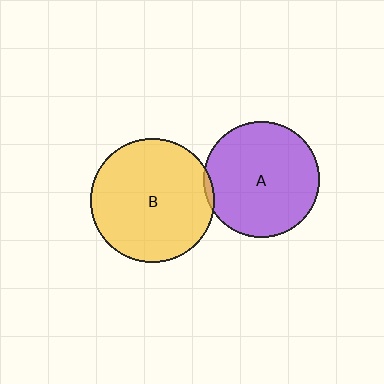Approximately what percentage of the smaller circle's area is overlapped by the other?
Approximately 5%.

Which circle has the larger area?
Circle B (yellow).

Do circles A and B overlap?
Yes.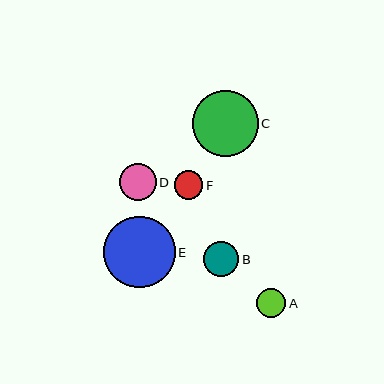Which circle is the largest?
Circle E is the largest with a size of approximately 71 pixels.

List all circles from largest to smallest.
From largest to smallest: E, C, D, B, A, F.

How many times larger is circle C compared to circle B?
Circle C is approximately 1.9 times the size of circle B.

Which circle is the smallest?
Circle F is the smallest with a size of approximately 29 pixels.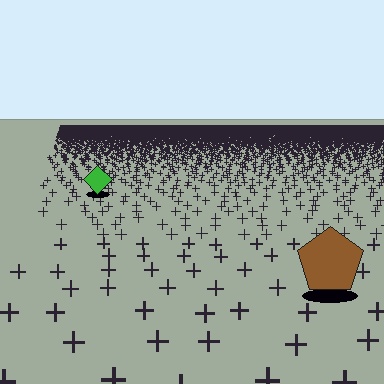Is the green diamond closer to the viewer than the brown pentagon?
No. The brown pentagon is closer — you can tell from the texture gradient: the ground texture is coarser near it.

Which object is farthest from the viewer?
The green diamond is farthest from the viewer. It appears smaller and the ground texture around it is denser.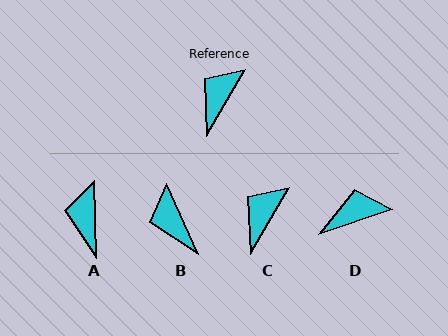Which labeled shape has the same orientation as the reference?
C.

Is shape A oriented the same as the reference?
No, it is off by about 31 degrees.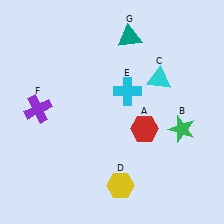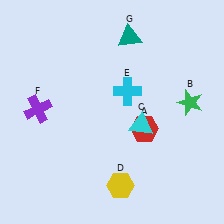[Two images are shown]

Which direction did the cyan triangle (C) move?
The cyan triangle (C) moved down.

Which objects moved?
The objects that moved are: the green star (B), the cyan triangle (C).